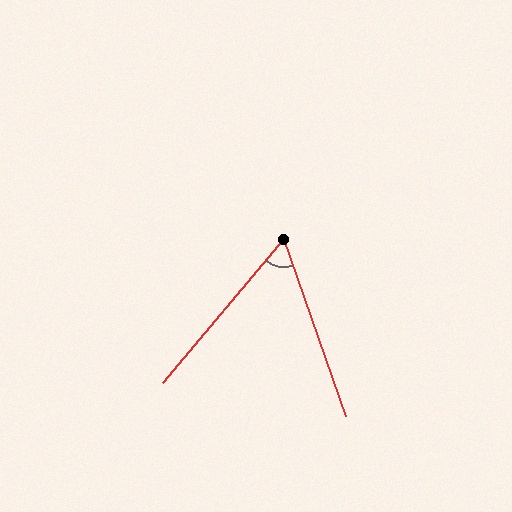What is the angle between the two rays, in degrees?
Approximately 60 degrees.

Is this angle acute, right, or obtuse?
It is acute.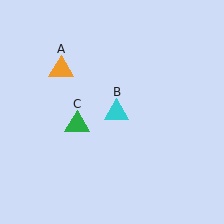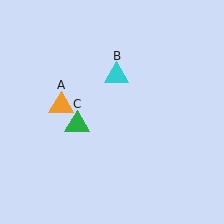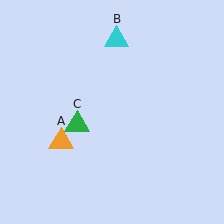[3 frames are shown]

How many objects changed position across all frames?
2 objects changed position: orange triangle (object A), cyan triangle (object B).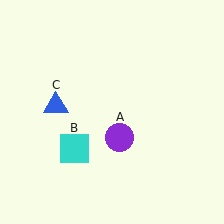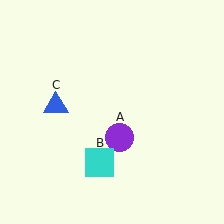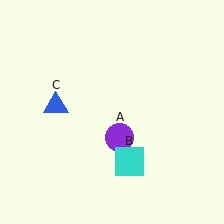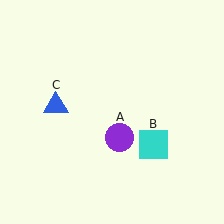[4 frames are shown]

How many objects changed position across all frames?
1 object changed position: cyan square (object B).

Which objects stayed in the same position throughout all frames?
Purple circle (object A) and blue triangle (object C) remained stationary.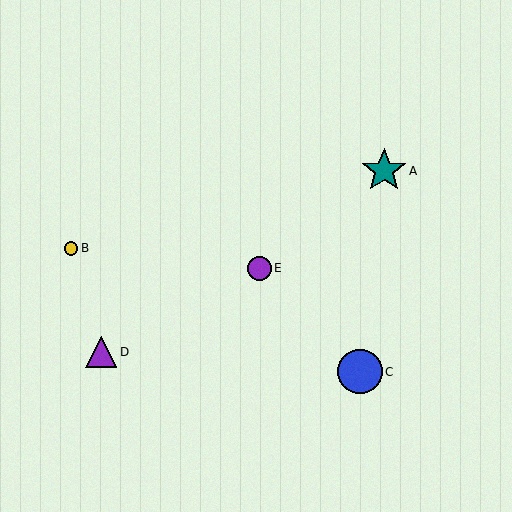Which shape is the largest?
The blue circle (labeled C) is the largest.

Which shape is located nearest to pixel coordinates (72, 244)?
The yellow circle (labeled B) at (71, 248) is nearest to that location.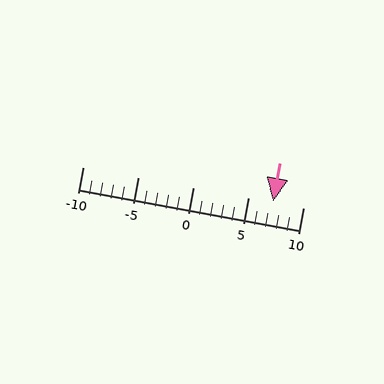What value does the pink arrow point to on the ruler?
The pink arrow points to approximately 7.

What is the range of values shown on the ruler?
The ruler shows values from -10 to 10.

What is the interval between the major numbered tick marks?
The major tick marks are spaced 5 units apart.